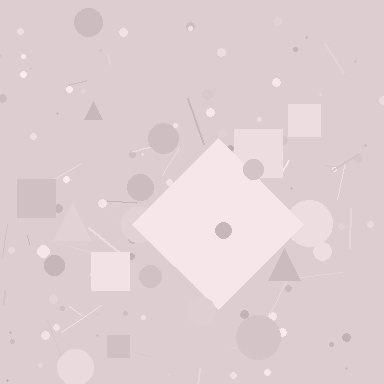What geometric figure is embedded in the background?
A diamond is embedded in the background.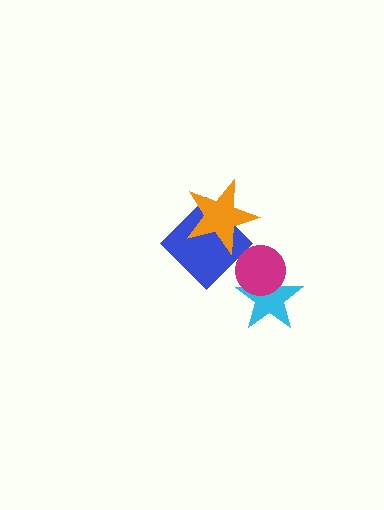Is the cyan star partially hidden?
Yes, it is partially covered by another shape.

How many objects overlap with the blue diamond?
2 objects overlap with the blue diamond.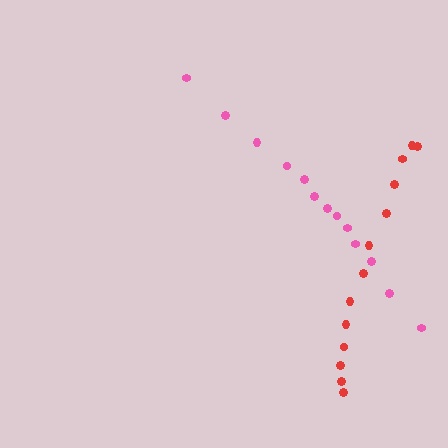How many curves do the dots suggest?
There are 2 distinct paths.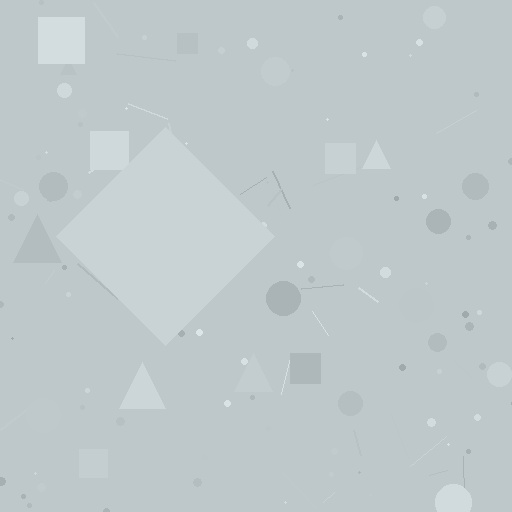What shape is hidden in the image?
A diamond is hidden in the image.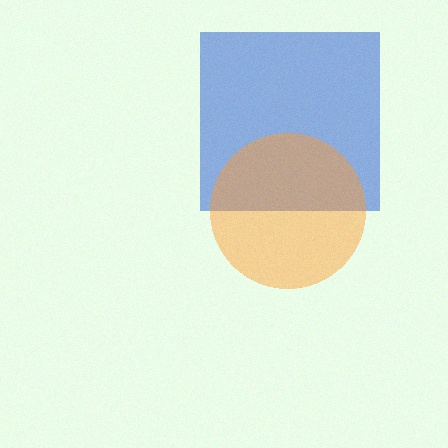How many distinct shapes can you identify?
There are 2 distinct shapes: a blue square, an orange circle.